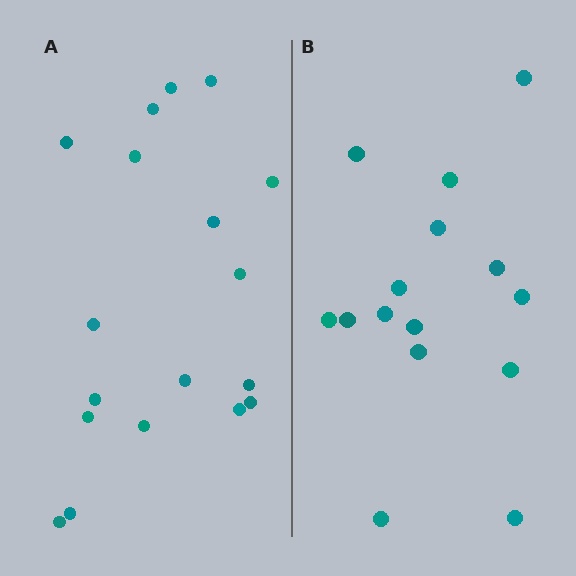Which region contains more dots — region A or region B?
Region A (the left region) has more dots.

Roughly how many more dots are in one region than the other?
Region A has just a few more — roughly 2 or 3 more dots than region B.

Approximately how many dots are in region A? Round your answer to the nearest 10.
About 20 dots. (The exact count is 18, which rounds to 20.)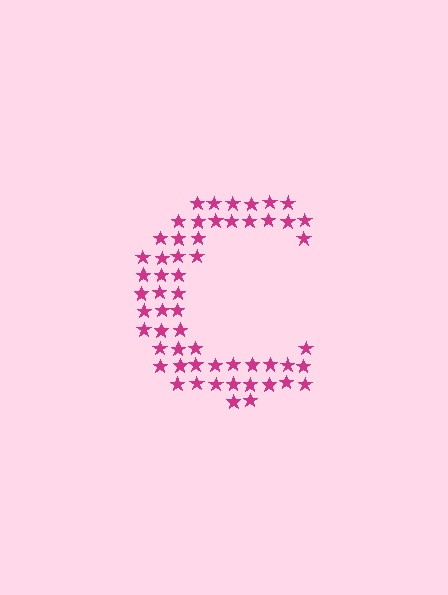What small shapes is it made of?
It is made of small stars.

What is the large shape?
The large shape is the letter C.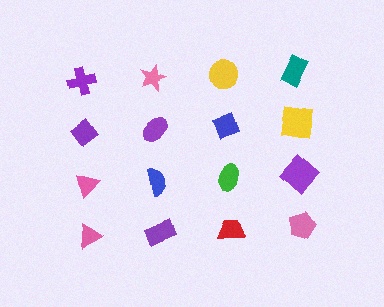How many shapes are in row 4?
4 shapes.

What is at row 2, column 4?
A yellow square.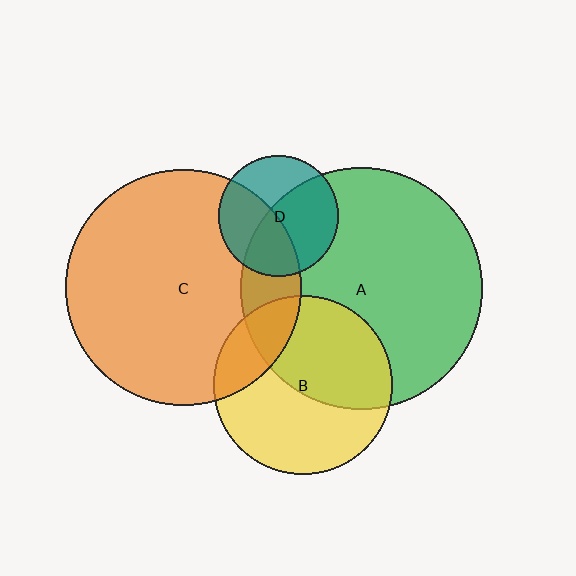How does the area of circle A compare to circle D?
Approximately 4.0 times.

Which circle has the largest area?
Circle A (green).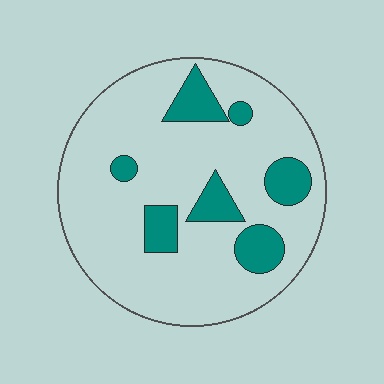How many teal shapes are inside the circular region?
7.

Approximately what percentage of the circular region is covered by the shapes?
Approximately 20%.